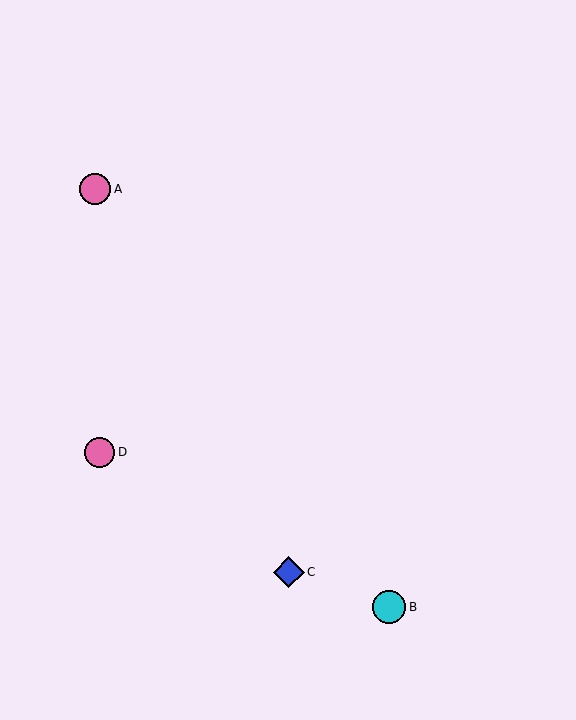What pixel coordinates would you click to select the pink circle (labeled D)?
Click at (99, 452) to select the pink circle D.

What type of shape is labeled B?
Shape B is a cyan circle.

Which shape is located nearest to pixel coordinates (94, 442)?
The pink circle (labeled D) at (99, 452) is nearest to that location.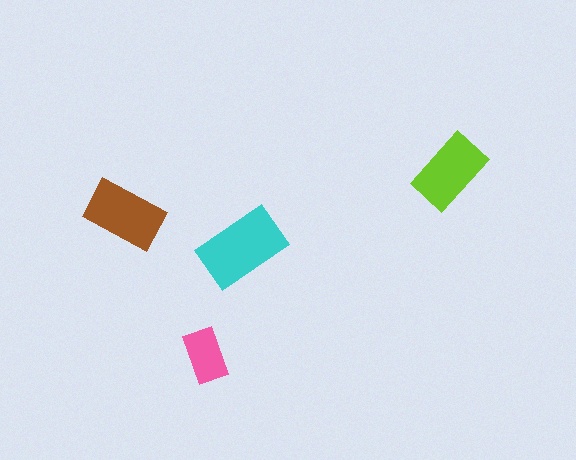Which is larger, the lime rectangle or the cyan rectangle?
The cyan one.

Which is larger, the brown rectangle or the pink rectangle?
The brown one.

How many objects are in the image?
There are 4 objects in the image.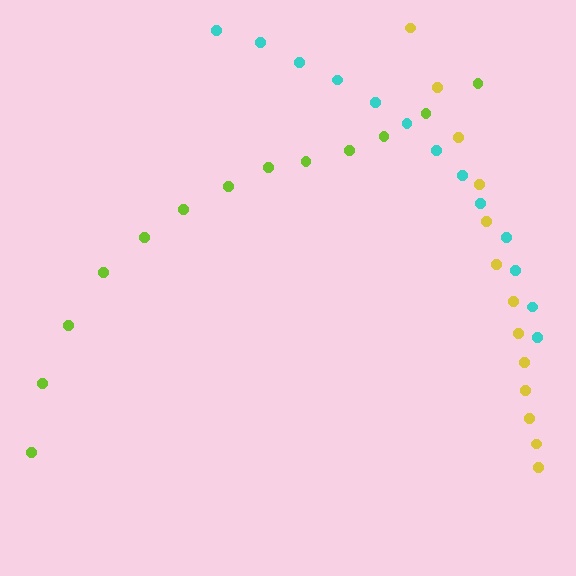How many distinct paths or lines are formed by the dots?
There are 3 distinct paths.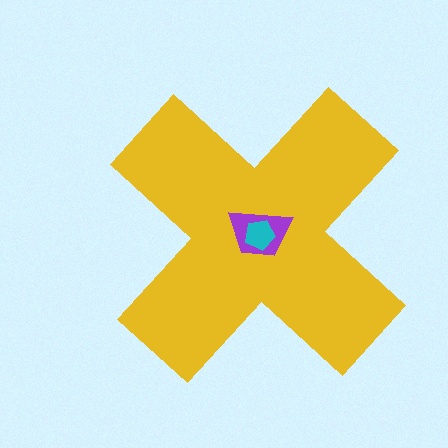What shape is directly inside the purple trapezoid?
The cyan pentagon.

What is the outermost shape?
The yellow cross.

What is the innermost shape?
The cyan pentagon.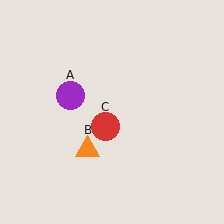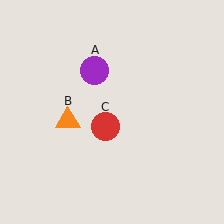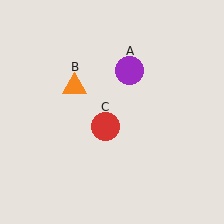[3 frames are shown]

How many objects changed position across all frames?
2 objects changed position: purple circle (object A), orange triangle (object B).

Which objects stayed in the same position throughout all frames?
Red circle (object C) remained stationary.